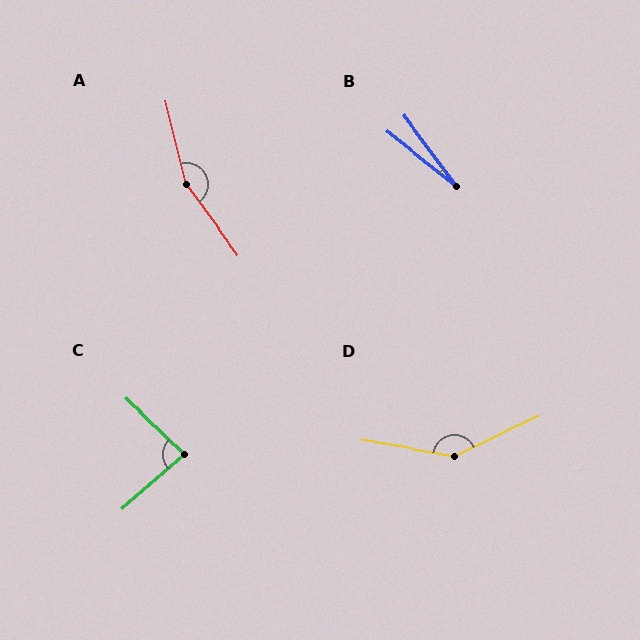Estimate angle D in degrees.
Approximately 145 degrees.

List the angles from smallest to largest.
B (15°), C (85°), D (145°), A (157°).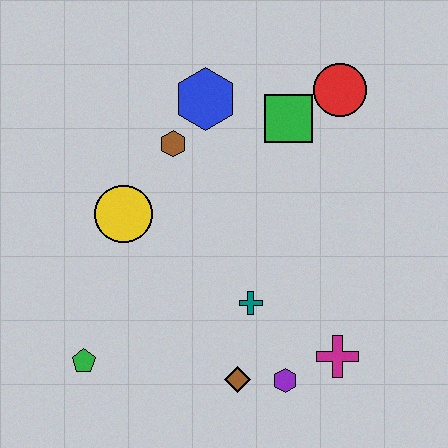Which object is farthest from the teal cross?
The red circle is farthest from the teal cross.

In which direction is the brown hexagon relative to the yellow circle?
The brown hexagon is above the yellow circle.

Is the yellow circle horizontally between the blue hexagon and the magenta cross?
No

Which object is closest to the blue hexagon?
The brown hexagon is closest to the blue hexagon.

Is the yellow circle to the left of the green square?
Yes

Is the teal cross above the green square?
No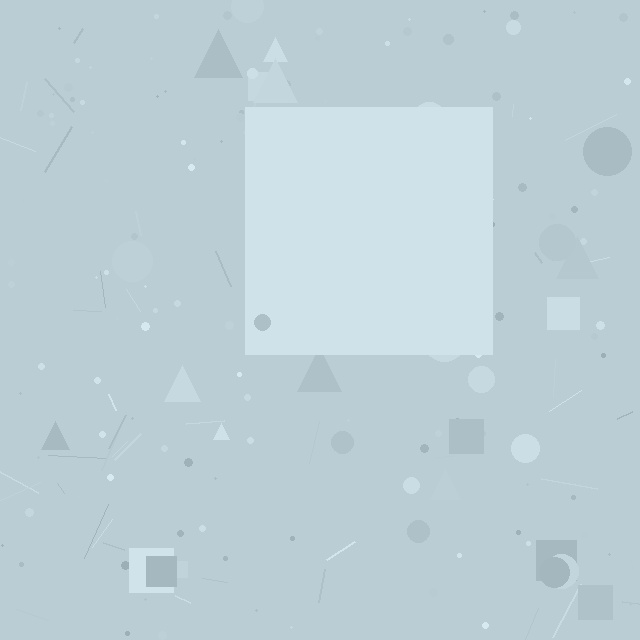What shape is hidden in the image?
A square is hidden in the image.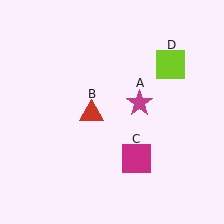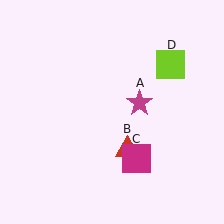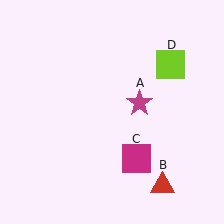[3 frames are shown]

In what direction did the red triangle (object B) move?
The red triangle (object B) moved down and to the right.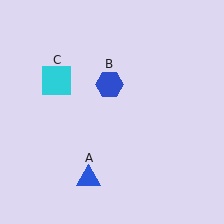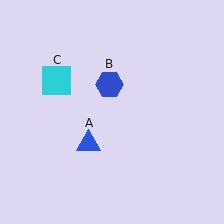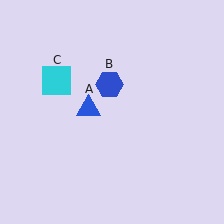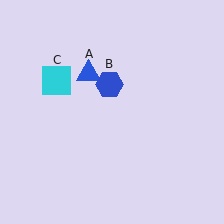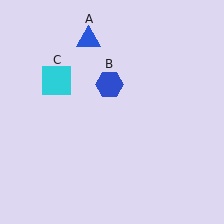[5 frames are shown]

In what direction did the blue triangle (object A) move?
The blue triangle (object A) moved up.